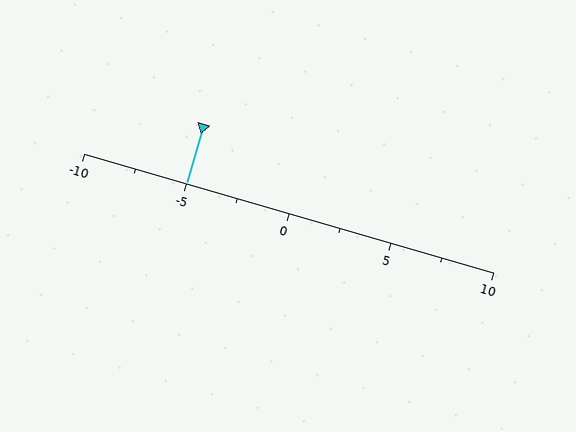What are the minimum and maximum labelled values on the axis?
The axis runs from -10 to 10.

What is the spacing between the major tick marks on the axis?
The major ticks are spaced 5 apart.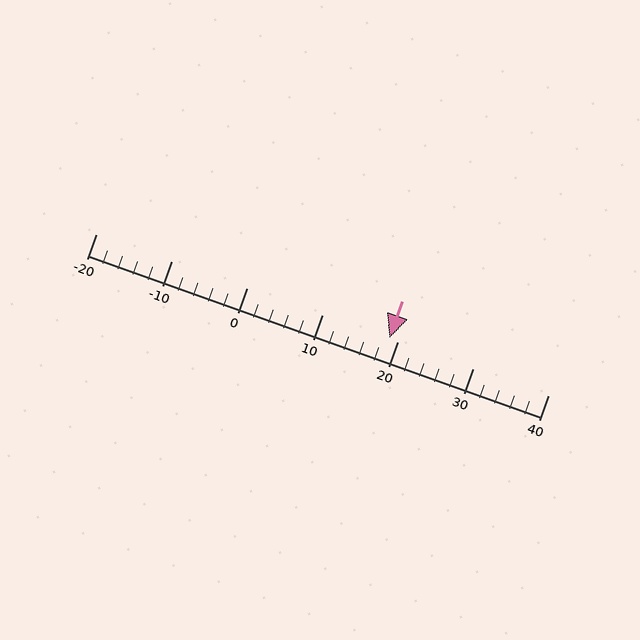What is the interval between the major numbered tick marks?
The major tick marks are spaced 10 units apart.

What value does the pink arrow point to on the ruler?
The pink arrow points to approximately 19.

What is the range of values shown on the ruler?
The ruler shows values from -20 to 40.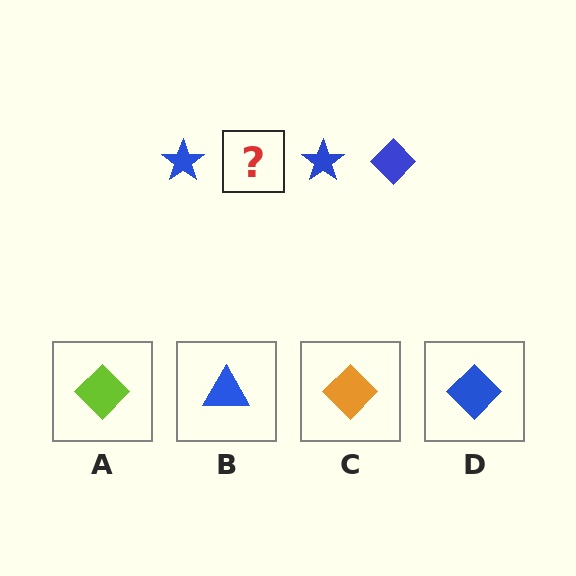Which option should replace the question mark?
Option D.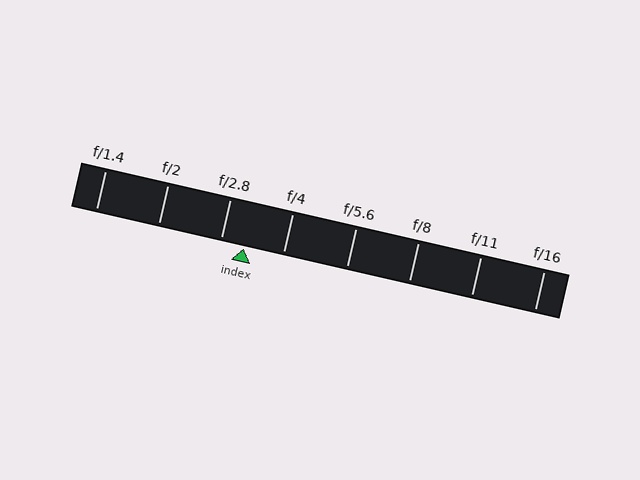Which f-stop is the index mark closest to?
The index mark is closest to f/2.8.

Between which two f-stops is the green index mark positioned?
The index mark is between f/2.8 and f/4.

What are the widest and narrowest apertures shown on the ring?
The widest aperture shown is f/1.4 and the narrowest is f/16.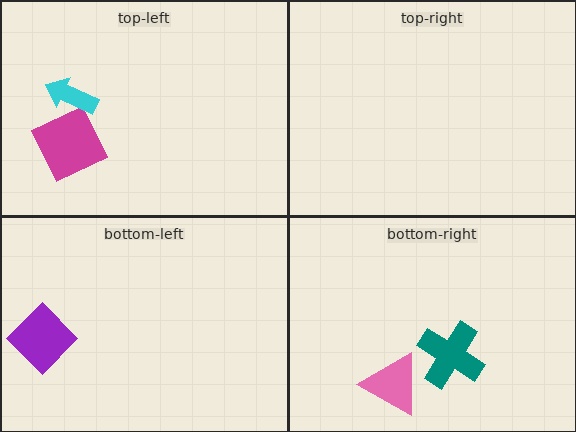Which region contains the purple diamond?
The bottom-left region.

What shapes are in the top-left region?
The magenta square, the cyan arrow.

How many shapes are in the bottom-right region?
2.